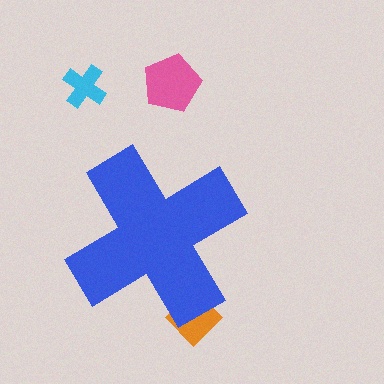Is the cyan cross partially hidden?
No, the cyan cross is fully visible.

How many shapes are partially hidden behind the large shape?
1 shape is partially hidden.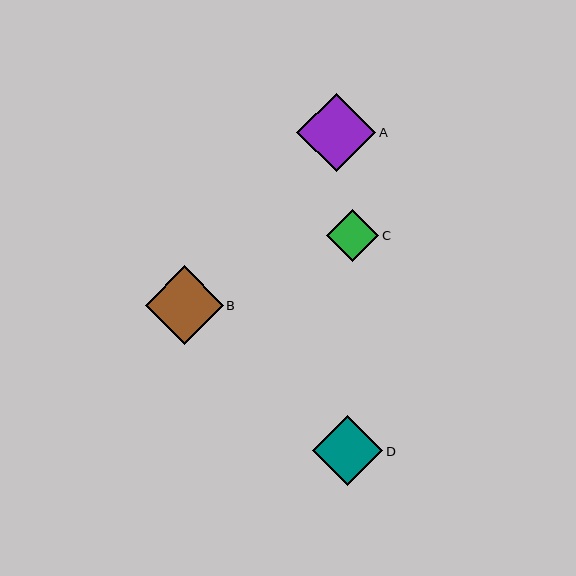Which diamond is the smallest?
Diamond C is the smallest with a size of approximately 52 pixels.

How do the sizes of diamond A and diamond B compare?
Diamond A and diamond B are approximately the same size.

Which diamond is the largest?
Diamond A is the largest with a size of approximately 79 pixels.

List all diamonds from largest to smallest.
From largest to smallest: A, B, D, C.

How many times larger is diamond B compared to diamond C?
Diamond B is approximately 1.5 times the size of diamond C.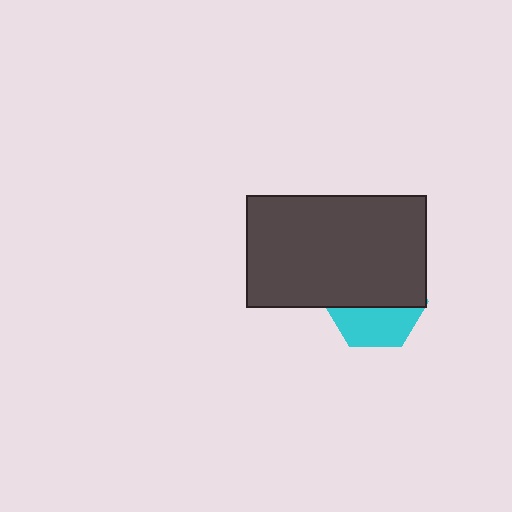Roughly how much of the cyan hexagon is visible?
A small part of it is visible (roughly 41%).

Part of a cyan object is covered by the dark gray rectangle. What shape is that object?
It is a hexagon.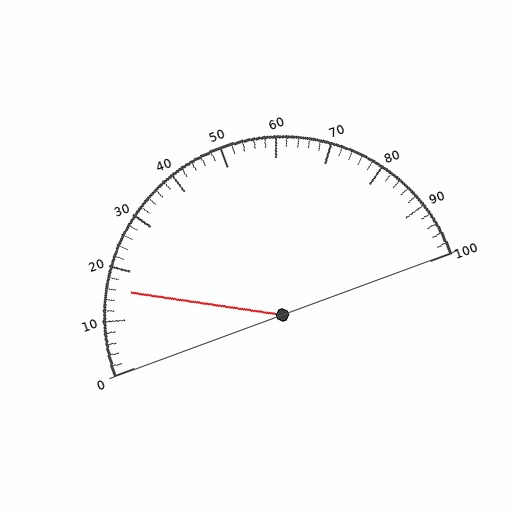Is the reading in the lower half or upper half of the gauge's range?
The reading is in the lower half of the range (0 to 100).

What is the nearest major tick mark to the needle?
The nearest major tick mark is 20.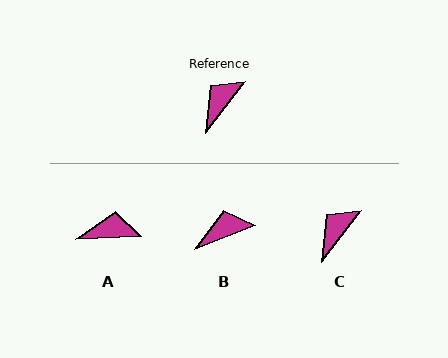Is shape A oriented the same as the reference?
No, it is off by about 50 degrees.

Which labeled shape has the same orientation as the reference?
C.